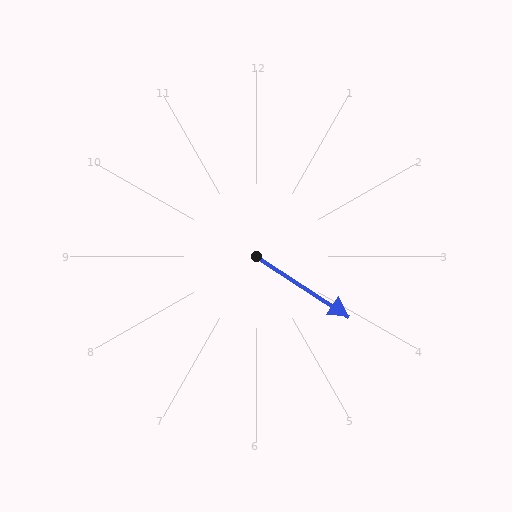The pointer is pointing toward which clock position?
Roughly 4 o'clock.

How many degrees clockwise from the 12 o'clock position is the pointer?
Approximately 123 degrees.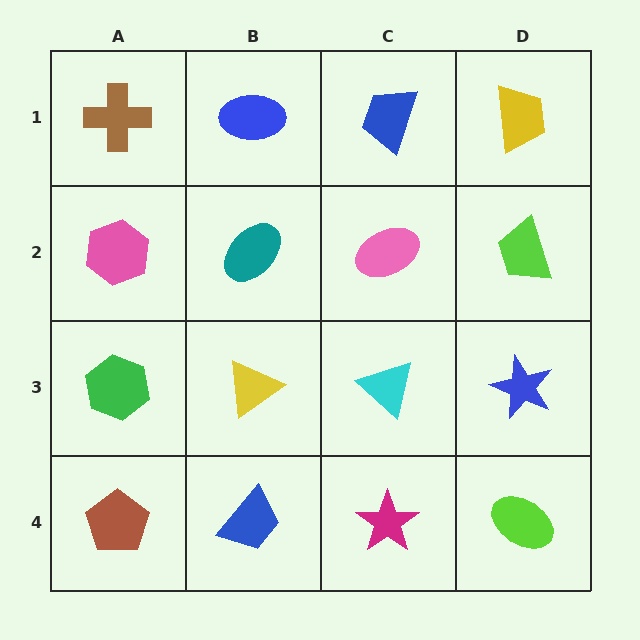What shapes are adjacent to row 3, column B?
A teal ellipse (row 2, column B), a blue trapezoid (row 4, column B), a green hexagon (row 3, column A), a cyan triangle (row 3, column C).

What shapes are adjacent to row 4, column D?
A blue star (row 3, column D), a magenta star (row 4, column C).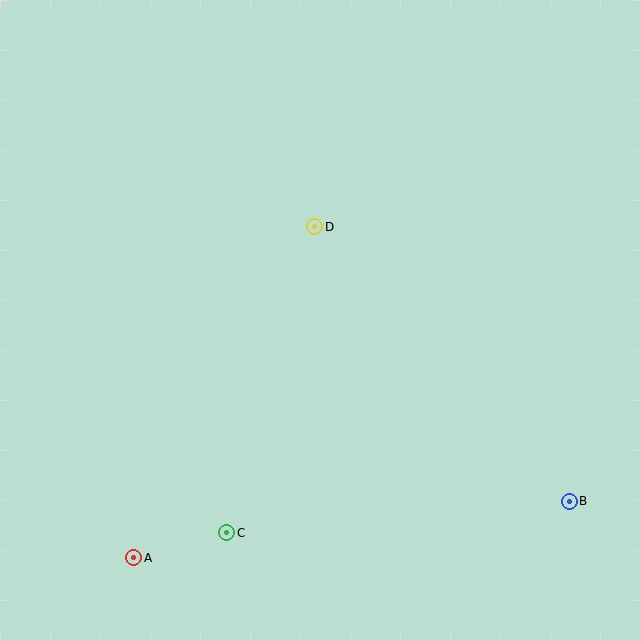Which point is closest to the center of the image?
Point D at (315, 227) is closest to the center.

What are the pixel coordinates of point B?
Point B is at (569, 501).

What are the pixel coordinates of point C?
Point C is at (227, 533).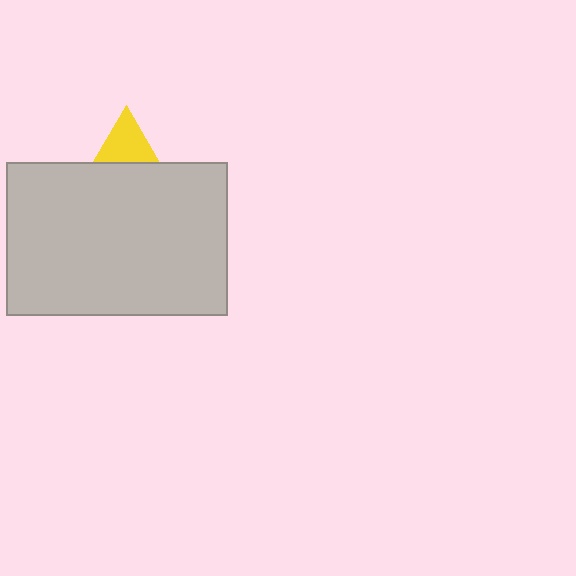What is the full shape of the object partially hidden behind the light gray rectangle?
The partially hidden object is a yellow triangle.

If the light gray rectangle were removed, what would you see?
You would see the complete yellow triangle.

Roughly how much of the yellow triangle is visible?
A small part of it is visible (roughly 33%).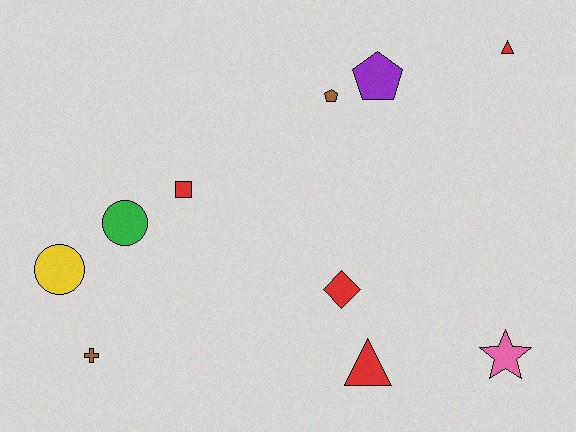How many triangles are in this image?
There are 2 triangles.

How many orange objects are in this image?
There are no orange objects.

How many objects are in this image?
There are 10 objects.